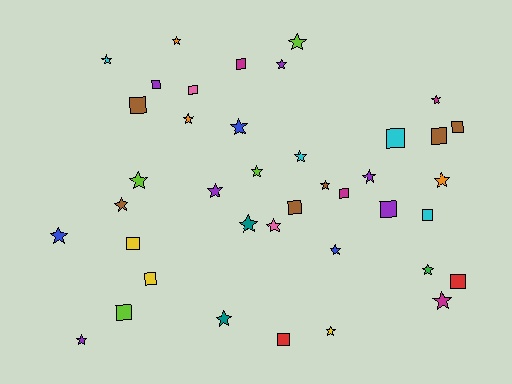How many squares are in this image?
There are 16 squares.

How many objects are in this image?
There are 40 objects.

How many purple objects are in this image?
There are 6 purple objects.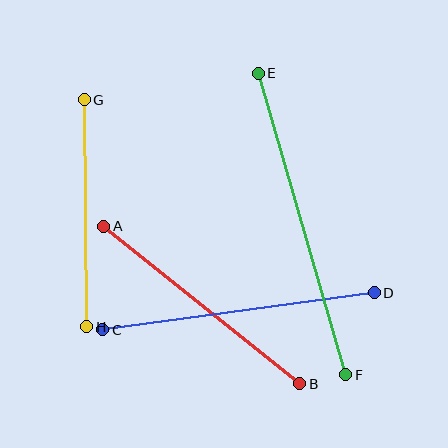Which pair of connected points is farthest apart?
Points E and F are farthest apart.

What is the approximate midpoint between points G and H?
The midpoint is at approximately (85, 213) pixels.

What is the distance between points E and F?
The distance is approximately 314 pixels.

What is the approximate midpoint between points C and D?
The midpoint is at approximately (238, 311) pixels.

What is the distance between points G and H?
The distance is approximately 227 pixels.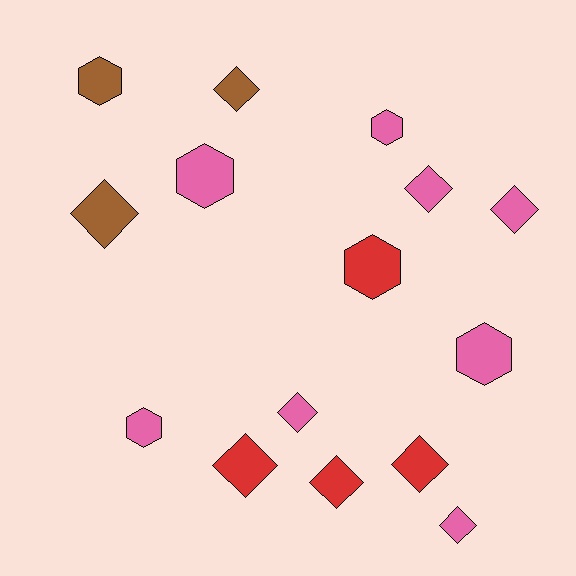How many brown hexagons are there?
There is 1 brown hexagon.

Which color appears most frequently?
Pink, with 8 objects.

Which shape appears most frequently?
Diamond, with 9 objects.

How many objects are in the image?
There are 15 objects.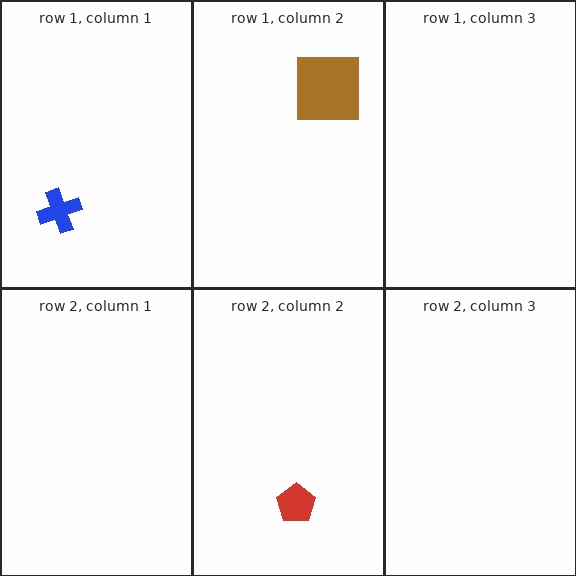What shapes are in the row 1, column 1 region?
The blue cross.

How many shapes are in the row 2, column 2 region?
1.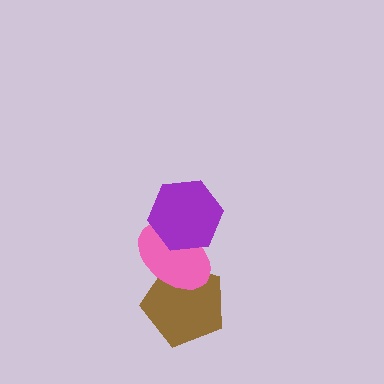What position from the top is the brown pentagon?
The brown pentagon is 3rd from the top.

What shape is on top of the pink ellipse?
The purple hexagon is on top of the pink ellipse.